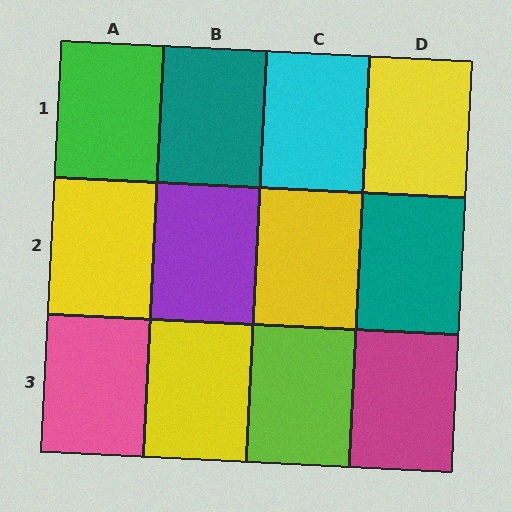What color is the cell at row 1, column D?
Yellow.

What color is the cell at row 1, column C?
Cyan.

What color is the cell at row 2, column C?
Yellow.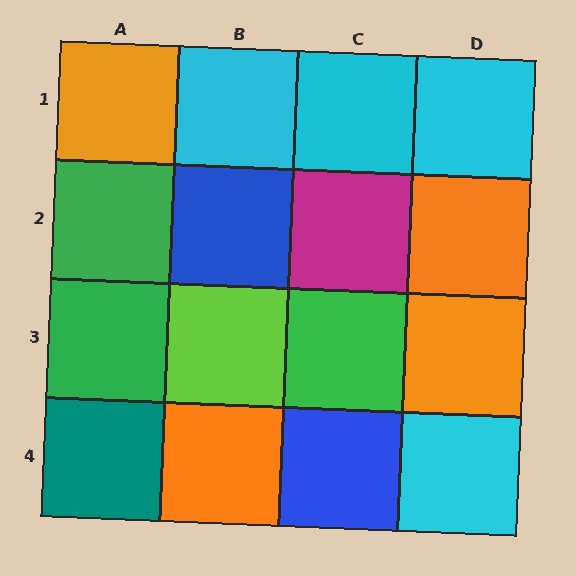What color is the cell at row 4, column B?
Orange.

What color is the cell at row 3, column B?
Lime.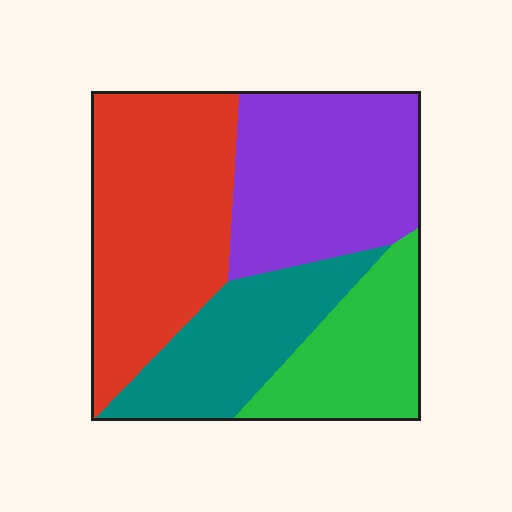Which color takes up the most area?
Red, at roughly 35%.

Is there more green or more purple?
Purple.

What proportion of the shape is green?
Green takes up about one sixth (1/6) of the shape.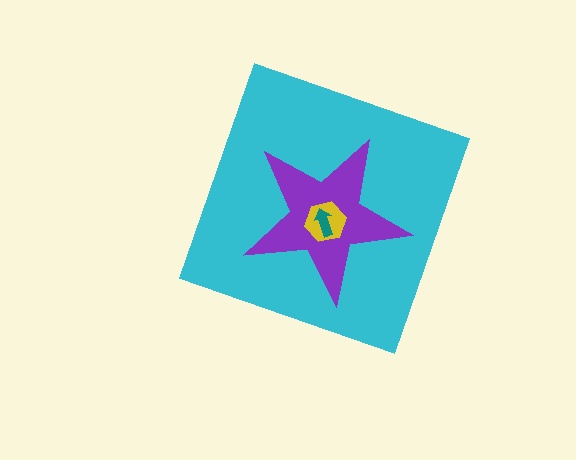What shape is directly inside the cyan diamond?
The purple star.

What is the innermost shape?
The teal arrow.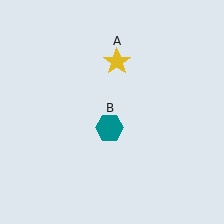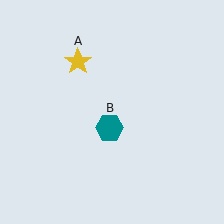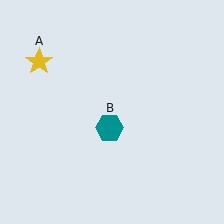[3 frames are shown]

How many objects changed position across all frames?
1 object changed position: yellow star (object A).